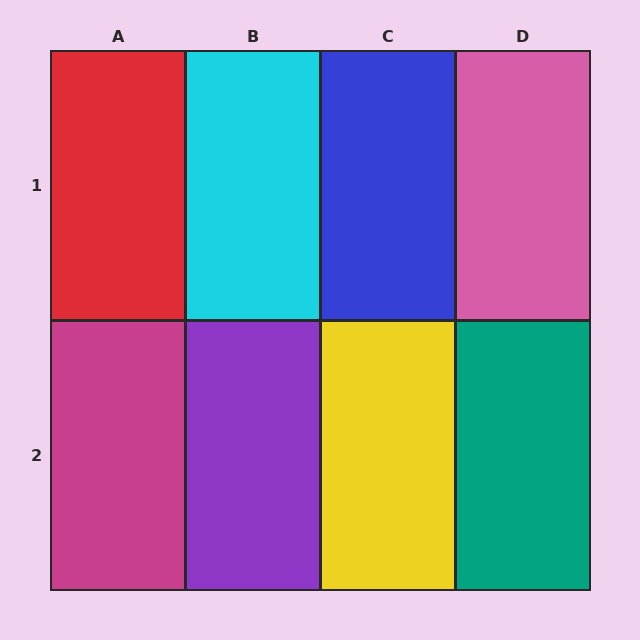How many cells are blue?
1 cell is blue.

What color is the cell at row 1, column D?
Pink.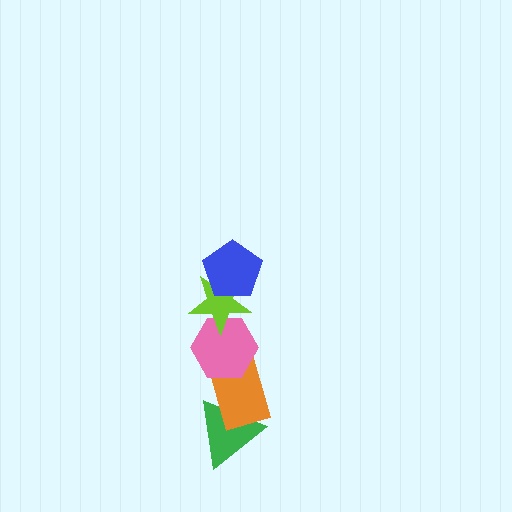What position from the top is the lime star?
The lime star is 2nd from the top.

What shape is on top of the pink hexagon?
The lime star is on top of the pink hexagon.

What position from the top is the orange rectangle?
The orange rectangle is 4th from the top.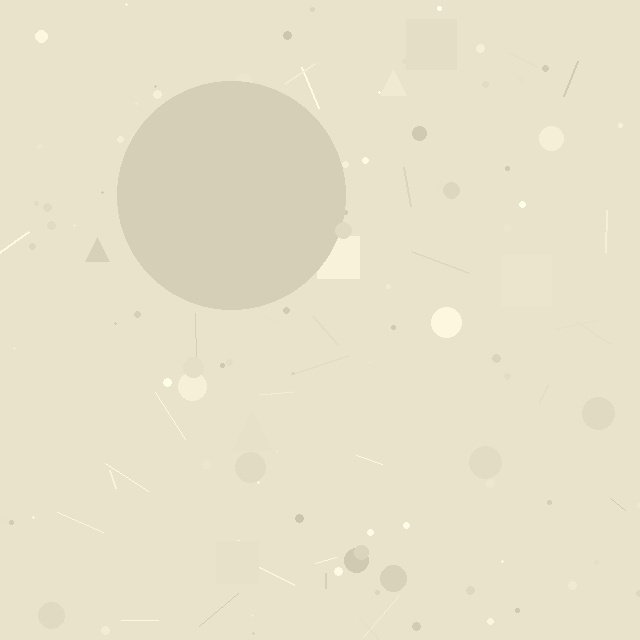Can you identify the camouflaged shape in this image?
The camouflaged shape is a circle.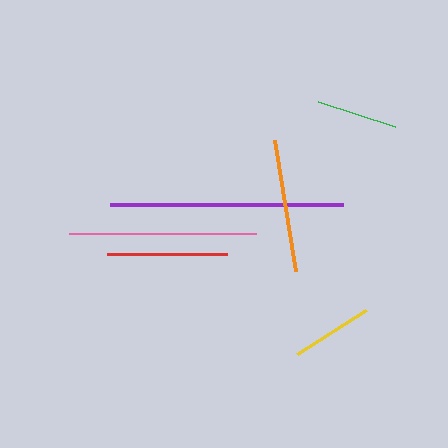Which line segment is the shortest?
The green line is the shortest at approximately 81 pixels.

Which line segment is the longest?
The purple line is the longest at approximately 233 pixels.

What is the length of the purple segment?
The purple segment is approximately 233 pixels long.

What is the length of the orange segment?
The orange segment is approximately 133 pixels long.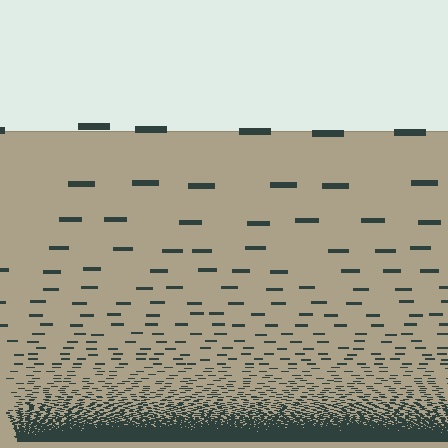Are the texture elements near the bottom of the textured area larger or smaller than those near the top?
Smaller. The gradient is inverted — elements near the bottom are smaller and denser.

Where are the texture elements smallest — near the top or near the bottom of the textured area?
Near the bottom.